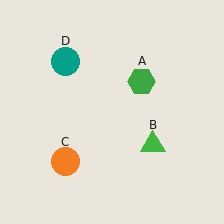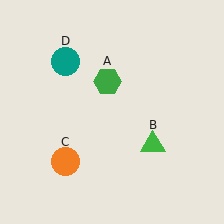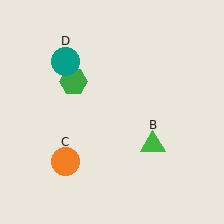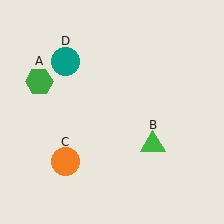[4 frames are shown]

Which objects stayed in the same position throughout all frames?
Green triangle (object B) and orange circle (object C) and teal circle (object D) remained stationary.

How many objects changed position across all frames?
1 object changed position: green hexagon (object A).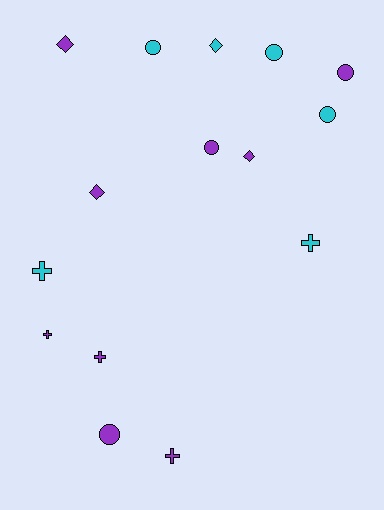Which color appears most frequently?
Purple, with 9 objects.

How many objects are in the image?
There are 15 objects.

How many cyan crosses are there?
There are 2 cyan crosses.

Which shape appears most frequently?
Circle, with 6 objects.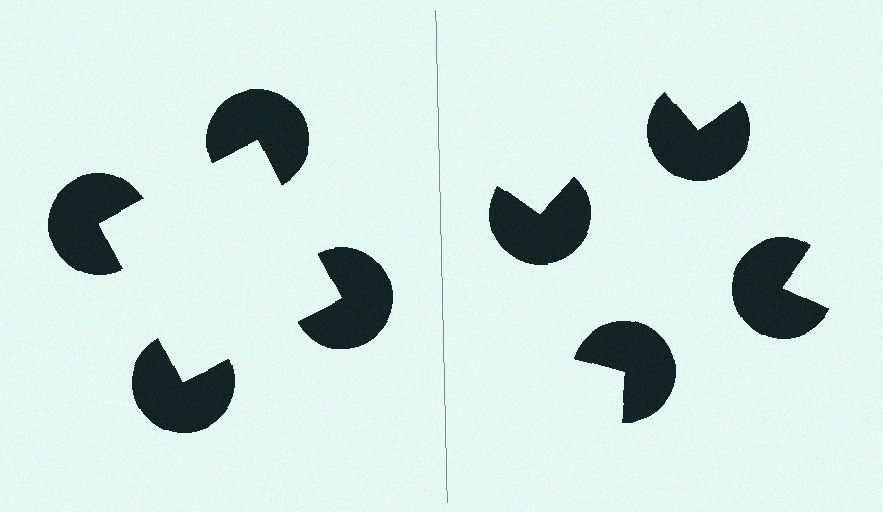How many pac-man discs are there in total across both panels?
8 — 4 on each side.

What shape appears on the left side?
An illusory square.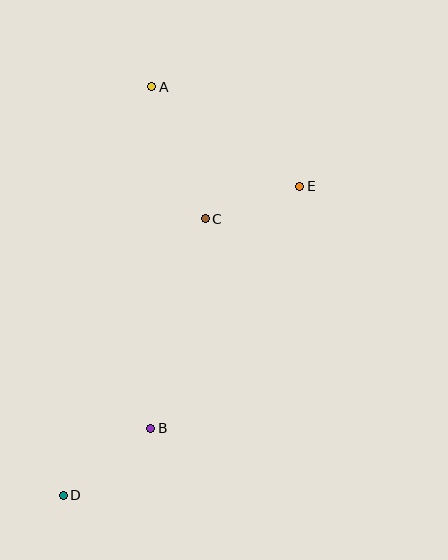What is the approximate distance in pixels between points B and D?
The distance between B and D is approximately 111 pixels.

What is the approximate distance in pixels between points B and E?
The distance between B and E is approximately 284 pixels.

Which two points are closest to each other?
Points C and E are closest to each other.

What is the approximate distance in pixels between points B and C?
The distance between B and C is approximately 216 pixels.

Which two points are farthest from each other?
Points A and D are farthest from each other.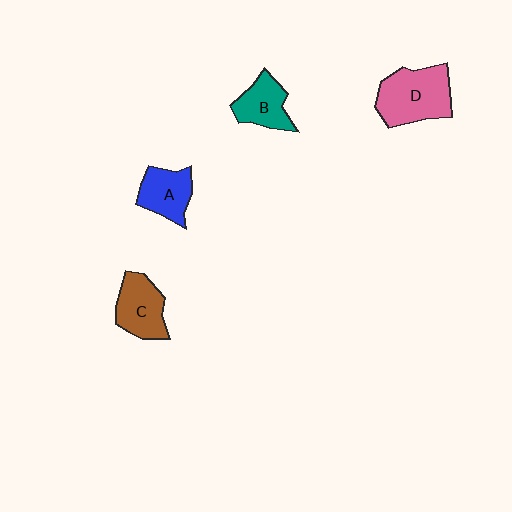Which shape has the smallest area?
Shape B (teal).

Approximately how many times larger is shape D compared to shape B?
Approximately 1.6 times.